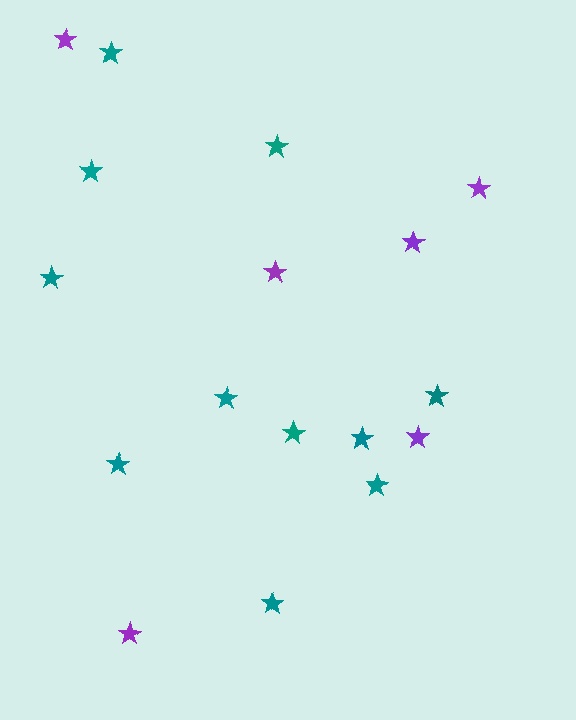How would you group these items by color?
There are 2 groups: one group of purple stars (6) and one group of teal stars (11).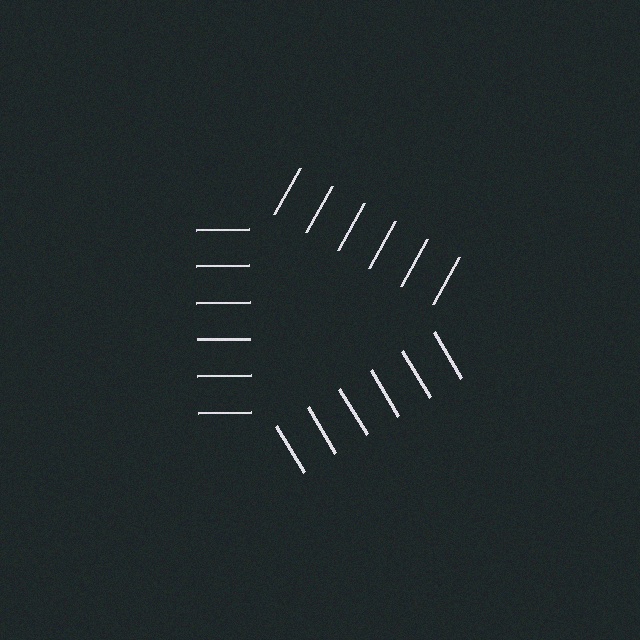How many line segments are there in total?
18 — 6 along each of the 3 edges.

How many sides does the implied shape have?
3 sides — the line-ends trace a triangle.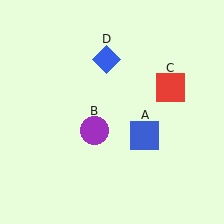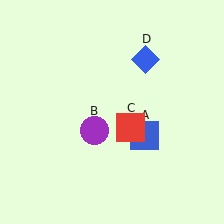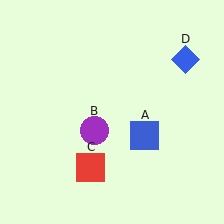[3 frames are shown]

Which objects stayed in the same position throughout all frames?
Blue square (object A) and purple circle (object B) remained stationary.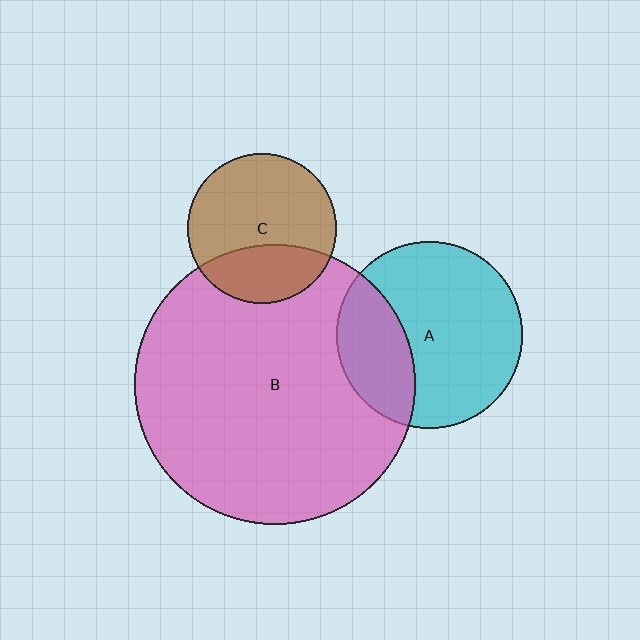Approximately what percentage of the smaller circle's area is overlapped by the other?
Approximately 30%.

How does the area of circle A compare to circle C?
Approximately 1.6 times.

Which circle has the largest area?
Circle B (pink).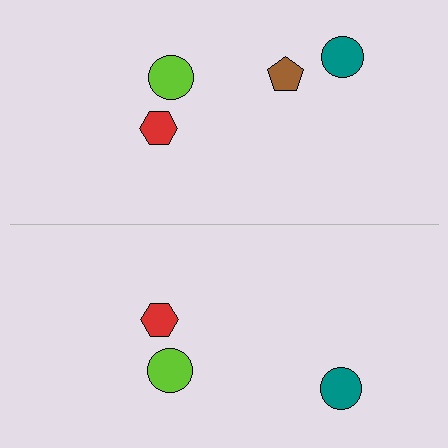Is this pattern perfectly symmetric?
No, the pattern is not perfectly symmetric. A brown pentagon is missing from the bottom side.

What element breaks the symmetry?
A brown pentagon is missing from the bottom side.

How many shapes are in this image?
There are 7 shapes in this image.